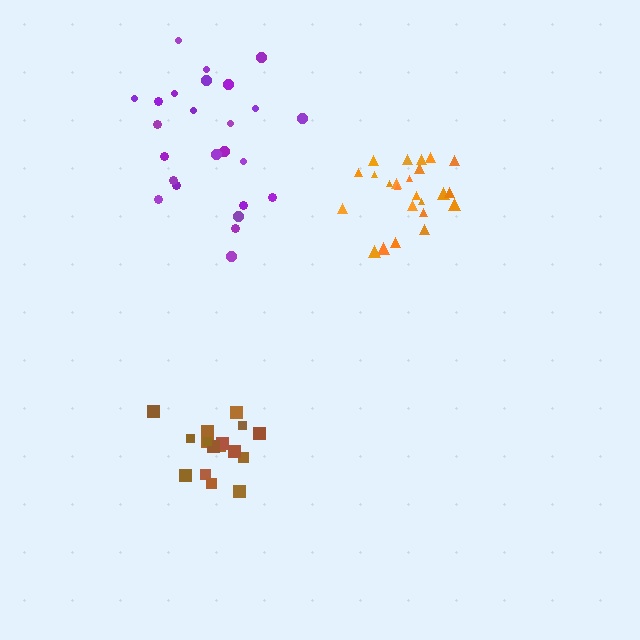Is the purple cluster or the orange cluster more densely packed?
Orange.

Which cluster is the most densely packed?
Orange.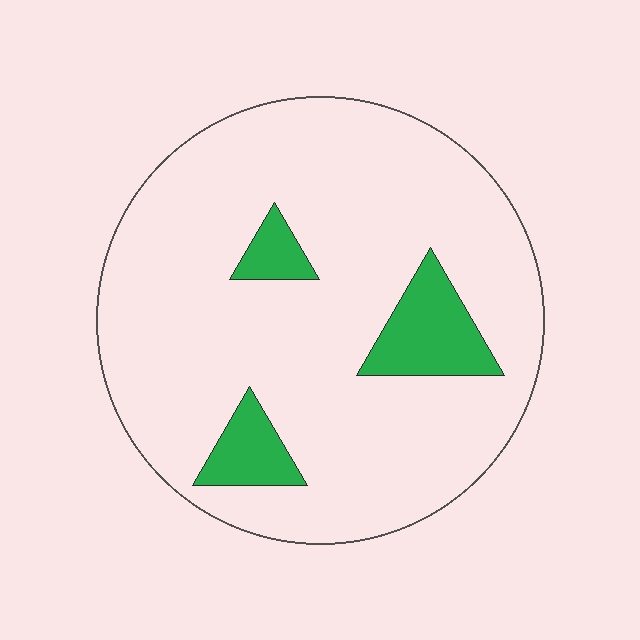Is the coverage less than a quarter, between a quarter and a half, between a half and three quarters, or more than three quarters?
Less than a quarter.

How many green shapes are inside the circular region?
3.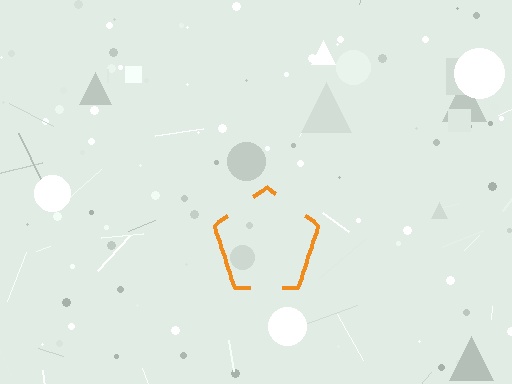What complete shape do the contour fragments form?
The contour fragments form a pentagon.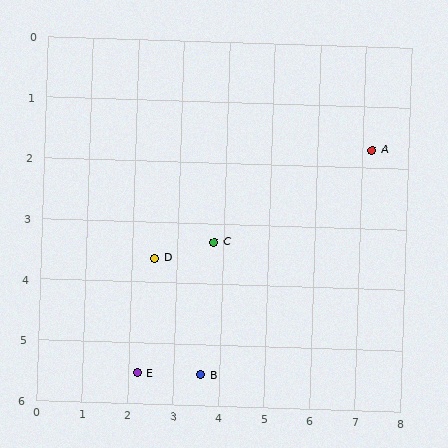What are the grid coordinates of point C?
Point C is at approximately (3.8, 3.3).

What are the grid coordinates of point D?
Point D is at approximately (2.5, 3.6).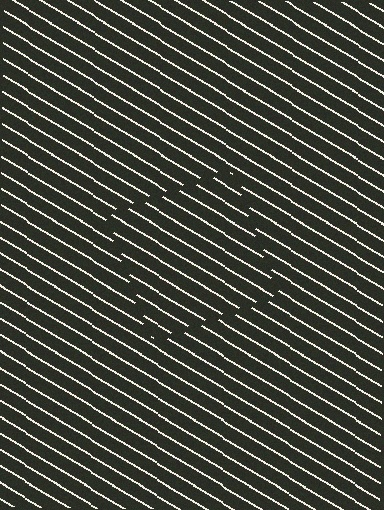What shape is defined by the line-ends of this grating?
An illusory square. The interior of the shape contains the same grating, shifted by half a period — the contour is defined by the phase discontinuity where line-ends from the inner and outer gratings abut.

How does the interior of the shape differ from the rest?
The interior of the shape contains the same grating, shifted by half a period — the contour is defined by the phase discontinuity where line-ends from the inner and outer gratings abut.